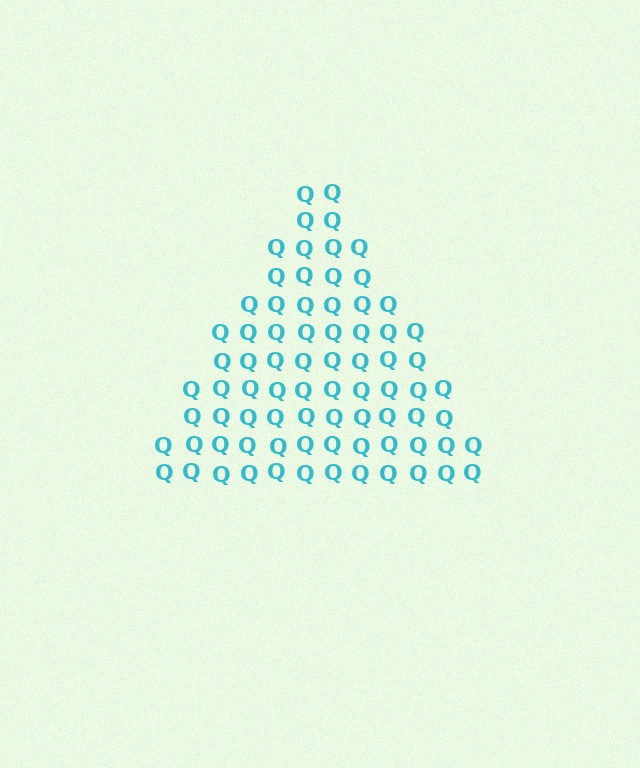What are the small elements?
The small elements are letter Q's.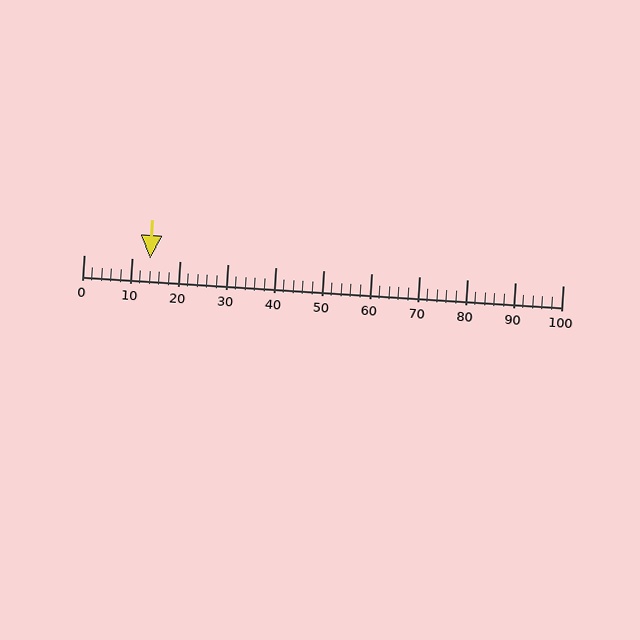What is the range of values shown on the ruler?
The ruler shows values from 0 to 100.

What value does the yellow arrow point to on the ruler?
The yellow arrow points to approximately 14.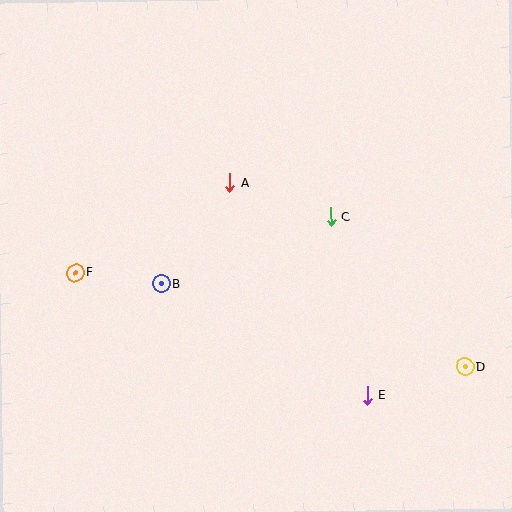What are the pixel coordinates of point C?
Point C is at (331, 217).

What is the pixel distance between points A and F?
The distance between A and F is 178 pixels.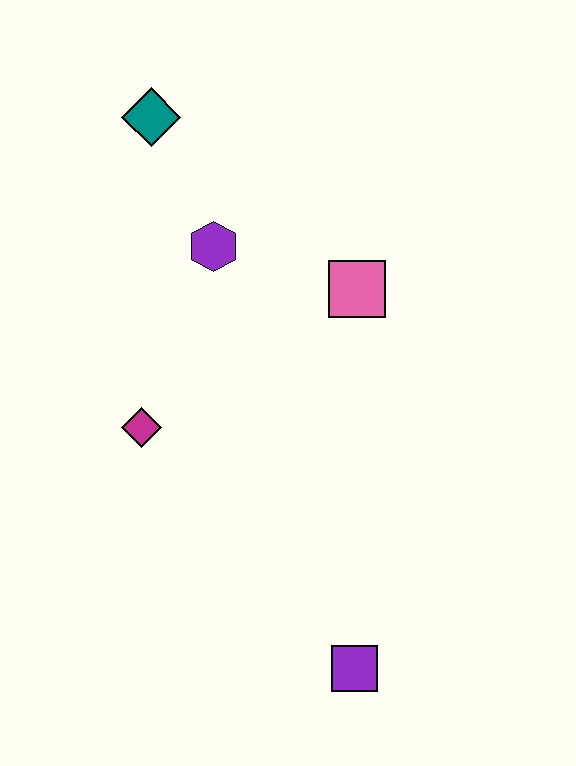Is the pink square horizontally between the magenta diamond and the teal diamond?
No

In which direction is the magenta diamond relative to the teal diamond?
The magenta diamond is below the teal diamond.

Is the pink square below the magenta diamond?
No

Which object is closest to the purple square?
The magenta diamond is closest to the purple square.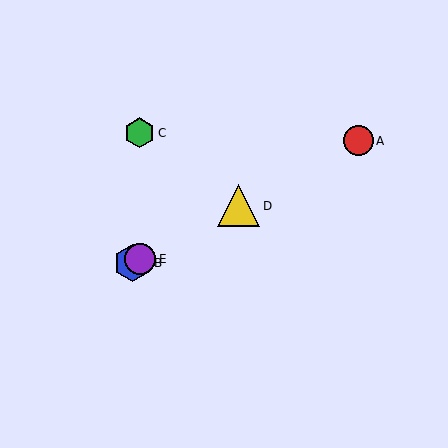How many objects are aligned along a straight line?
4 objects (A, B, D, E) are aligned along a straight line.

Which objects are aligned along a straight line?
Objects A, B, D, E are aligned along a straight line.